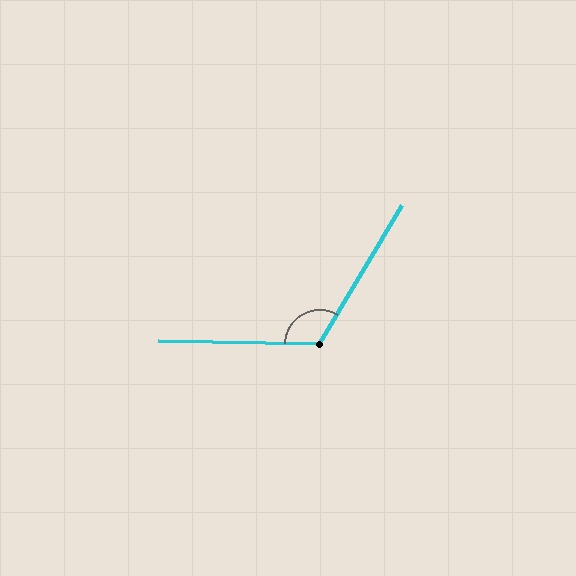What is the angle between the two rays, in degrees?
Approximately 119 degrees.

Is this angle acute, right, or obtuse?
It is obtuse.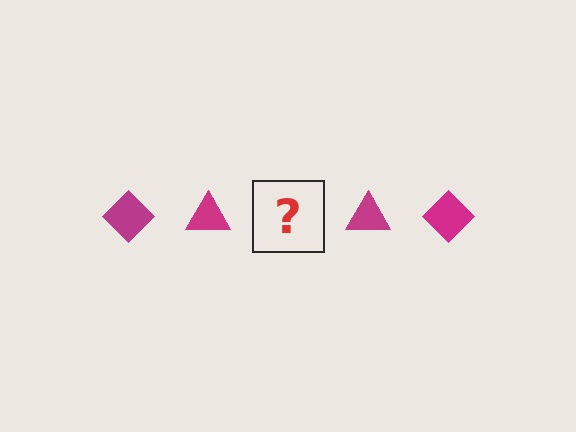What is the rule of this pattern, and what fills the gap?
The rule is that the pattern cycles through diamond, triangle shapes in magenta. The gap should be filled with a magenta diamond.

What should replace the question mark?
The question mark should be replaced with a magenta diamond.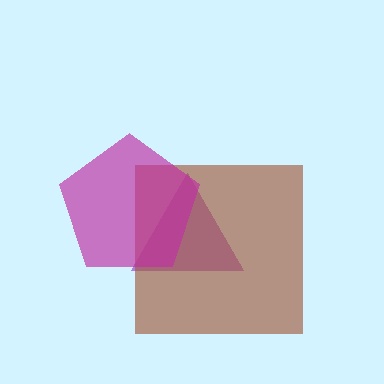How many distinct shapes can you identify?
There are 3 distinct shapes: a purple triangle, a brown square, a magenta pentagon.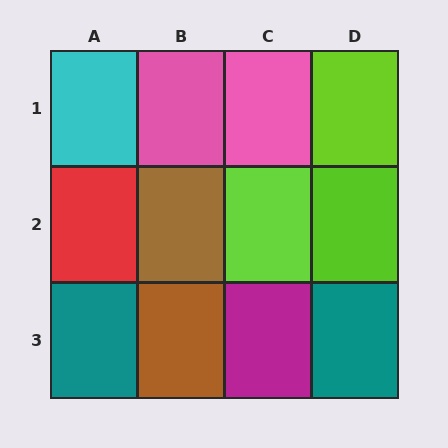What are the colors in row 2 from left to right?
Red, brown, lime, lime.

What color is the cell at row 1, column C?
Pink.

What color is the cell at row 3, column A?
Teal.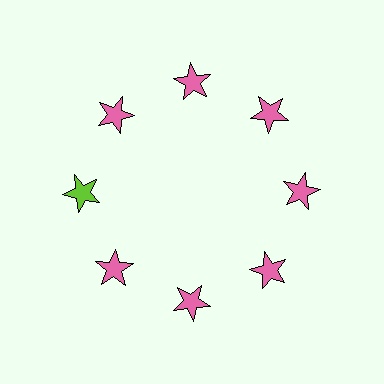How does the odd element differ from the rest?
It has a different color: lime instead of pink.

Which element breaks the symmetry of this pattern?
The lime star at roughly the 9 o'clock position breaks the symmetry. All other shapes are pink stars.